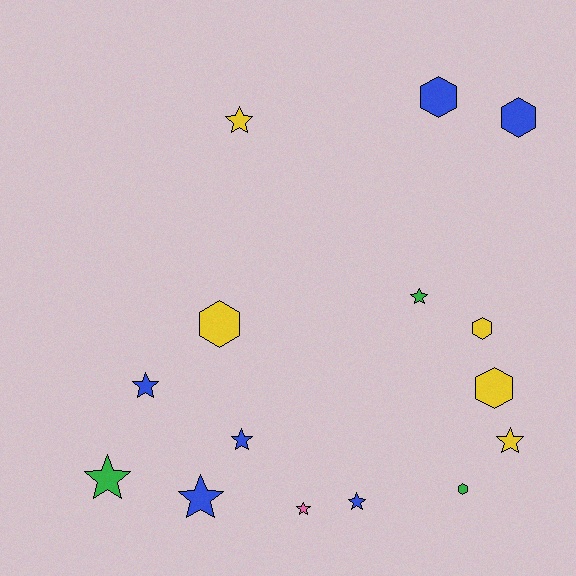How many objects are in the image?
There are 15 objects.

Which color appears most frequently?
Blue, with 6 objects.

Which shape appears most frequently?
Star, with 9 objects.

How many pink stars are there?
There is 1 pink star.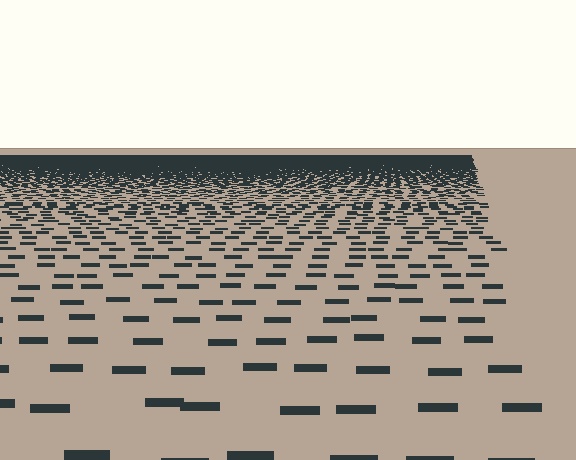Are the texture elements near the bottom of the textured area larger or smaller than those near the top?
Larger. Near the bottom, elements are closer to the viewer and appear at a bigger on-screen size.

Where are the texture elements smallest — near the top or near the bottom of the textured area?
Near the top.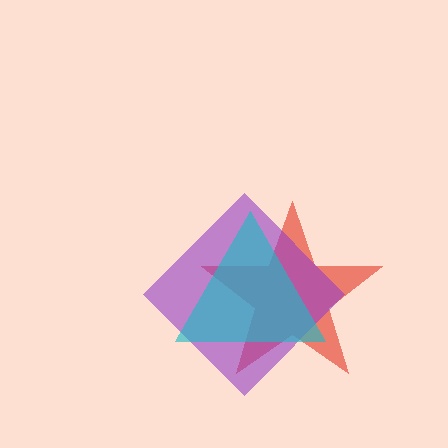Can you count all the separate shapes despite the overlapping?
Yes, there are 3 separate shapes.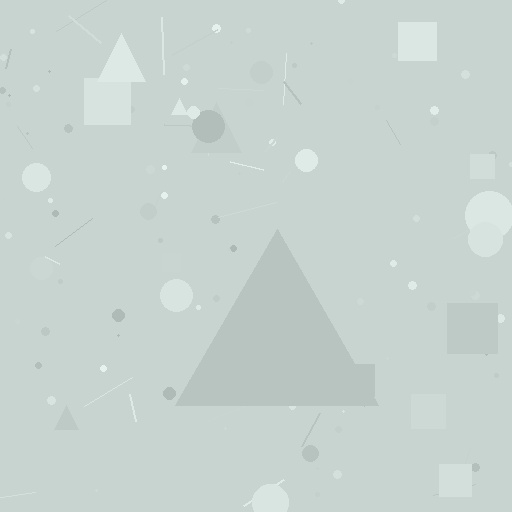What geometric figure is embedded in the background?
A triangle is embedded in the background.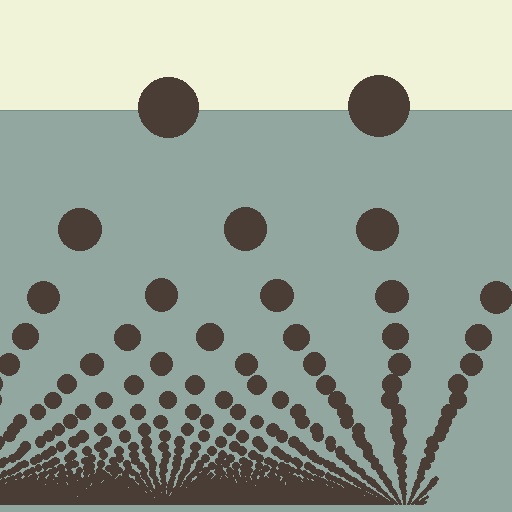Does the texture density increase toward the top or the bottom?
Density increases toward the bottom.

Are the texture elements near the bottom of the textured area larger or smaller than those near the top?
Smaller. The gradient is inverted — elements near the bottom are smaller and denser.